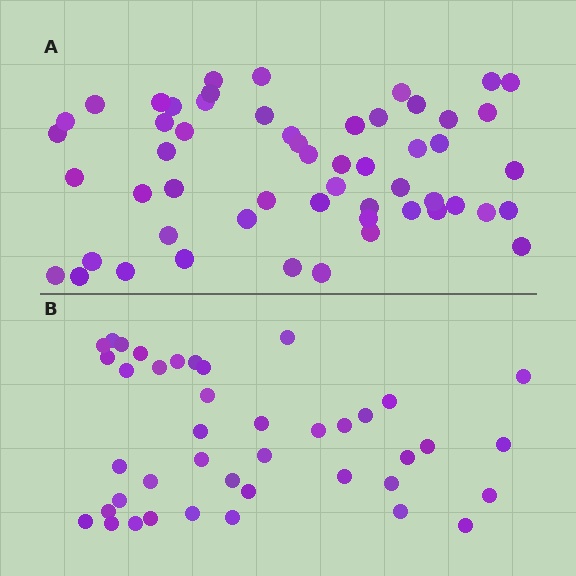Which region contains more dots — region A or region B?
Region A (the top region) has more dots.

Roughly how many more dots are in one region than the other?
Region A has approximately 15 more dots than region B.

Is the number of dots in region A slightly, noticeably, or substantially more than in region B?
Region A has noticeably more, but not dramatically so. The ratio is roughly 1.3 to 1.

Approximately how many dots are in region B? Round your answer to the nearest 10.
About 40 dots. (The exact count is 41, which rounds to 40.)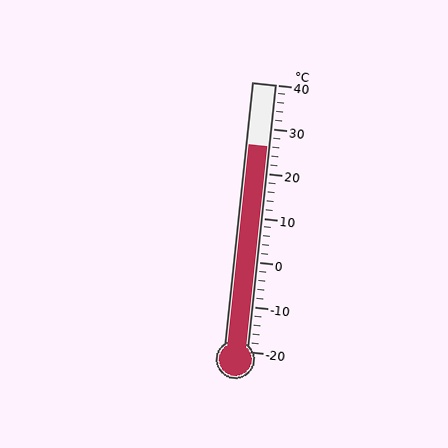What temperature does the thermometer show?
The thermometer shows approximately 26°C.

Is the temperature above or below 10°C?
The temperature is above 10°C.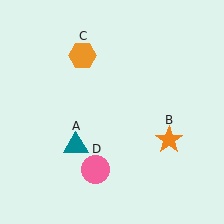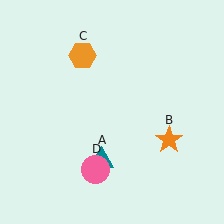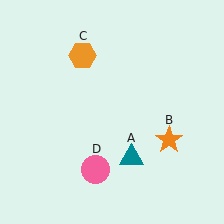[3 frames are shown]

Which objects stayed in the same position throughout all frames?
Orange star (object B) and orange hexagon (object C) and pink circle (object D) remained stationary.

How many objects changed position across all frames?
1 object changed position: teal triangle (object A).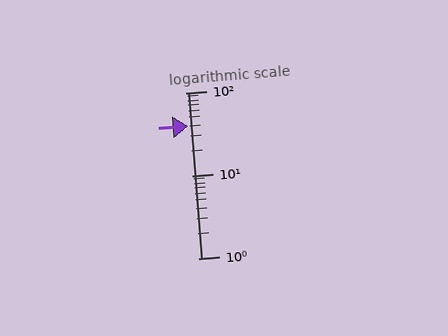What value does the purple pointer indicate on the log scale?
The pointer indicates approximately 40.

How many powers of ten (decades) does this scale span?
The scale spans 2 decades, from 1 to 100.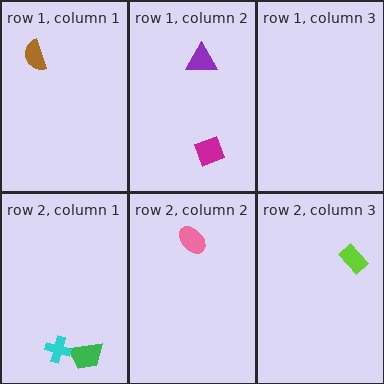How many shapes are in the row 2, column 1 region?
2.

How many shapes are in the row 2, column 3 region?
1.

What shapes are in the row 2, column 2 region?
The pink ellipse.